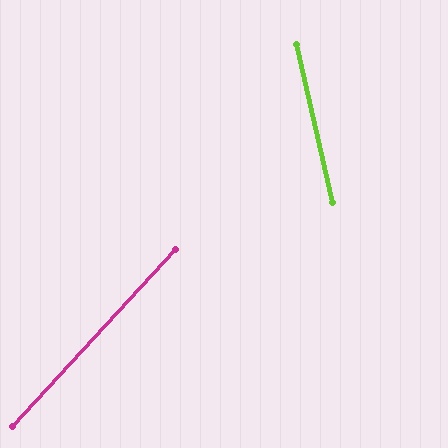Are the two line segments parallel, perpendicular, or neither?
Neither parallel nor perpendicular — they differ by about 55°.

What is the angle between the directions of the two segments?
Approximately 55 degrees.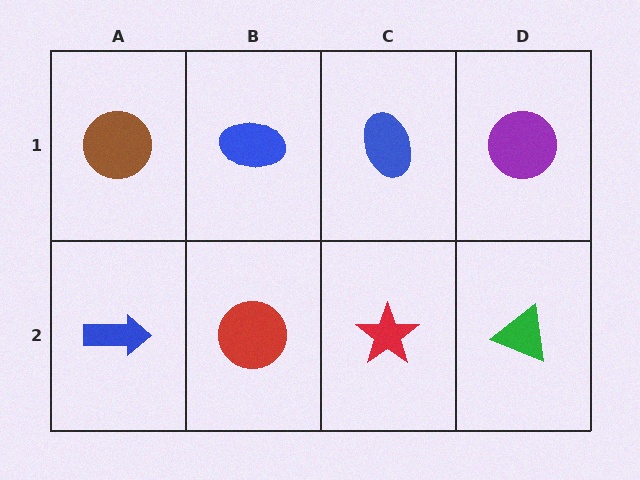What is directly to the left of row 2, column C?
A red circle.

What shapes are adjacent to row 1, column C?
A red star (row 2, column C), a blue ellipse (row 1, column B), a purple circle (row 1, column D).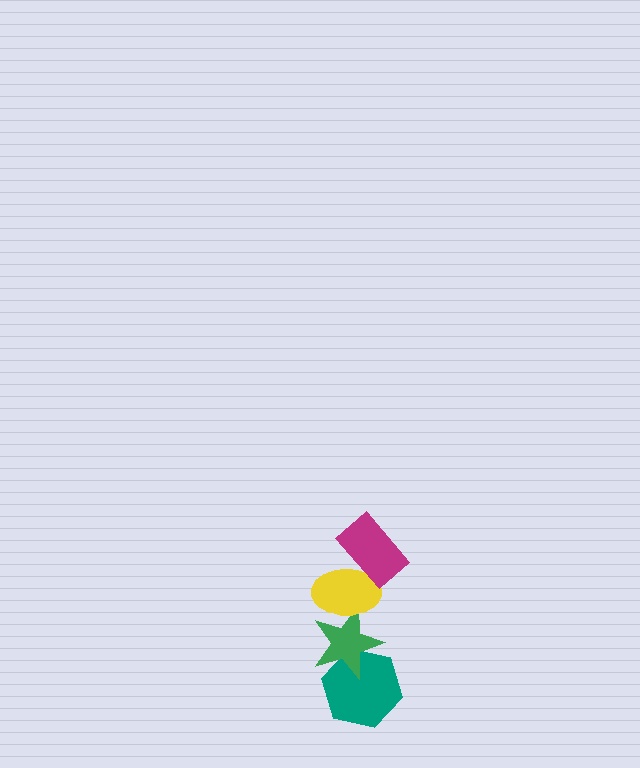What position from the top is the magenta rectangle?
The magenta rectangle is 1st from the top.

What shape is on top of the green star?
The yellow ellipse is on top of the green star.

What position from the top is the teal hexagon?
The teal hexagon is 4th from the top.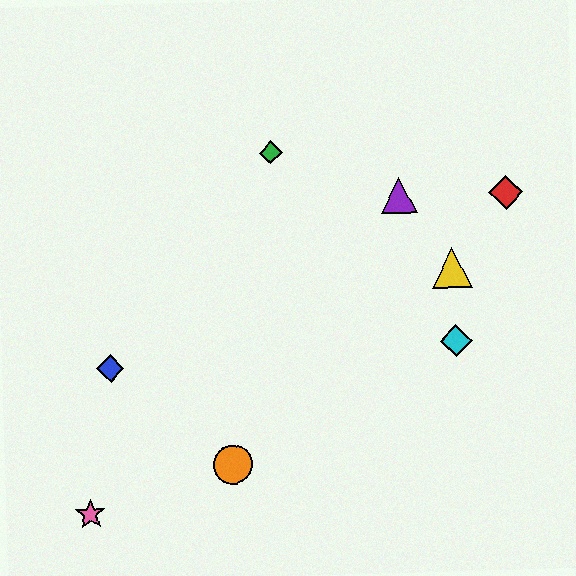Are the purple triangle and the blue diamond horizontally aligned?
No, the purple triangle is at y≈195 and the blue diamond is at y≈369.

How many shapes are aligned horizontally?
2 shapes (the red diamond, the purple triangle) are aligned horizontally.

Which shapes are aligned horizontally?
The red diamond, the purple triangle are aligned horizontally.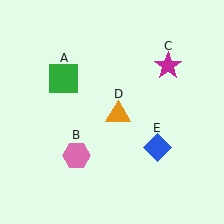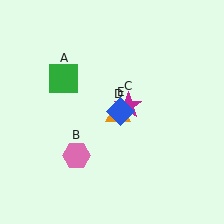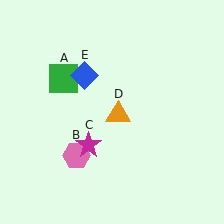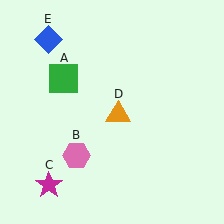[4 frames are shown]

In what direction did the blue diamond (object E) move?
The blue diamond (object E) moved up and to the left.